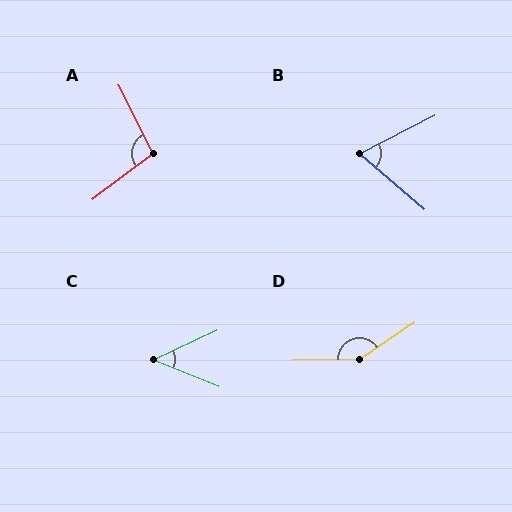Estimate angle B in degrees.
Approximately 67 degrees.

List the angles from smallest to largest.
C (47°), B (67°), A (100°), D (147°).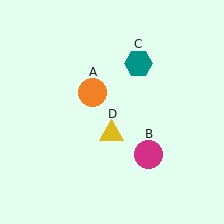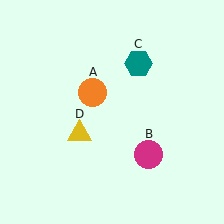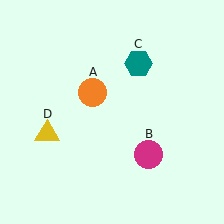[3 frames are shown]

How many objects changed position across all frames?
1 object changed position: yellow triangle (object D).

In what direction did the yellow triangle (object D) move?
The yellow triangle (object D) moved left.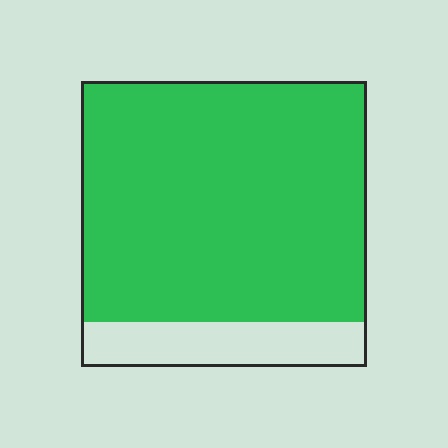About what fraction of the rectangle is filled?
About five sixths (5/6).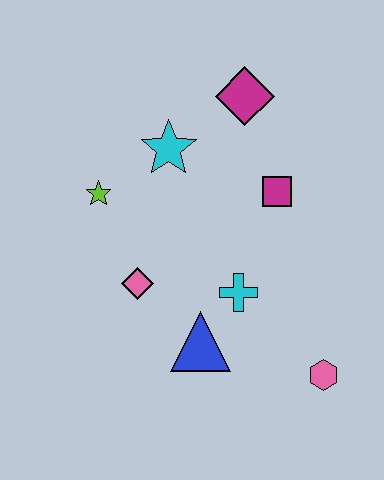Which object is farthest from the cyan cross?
The magenta diamond is farthest from the cyan cross.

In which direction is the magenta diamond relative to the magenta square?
The magenta diamond is above the magenta square.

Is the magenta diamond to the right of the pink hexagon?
No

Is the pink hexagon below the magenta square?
Yes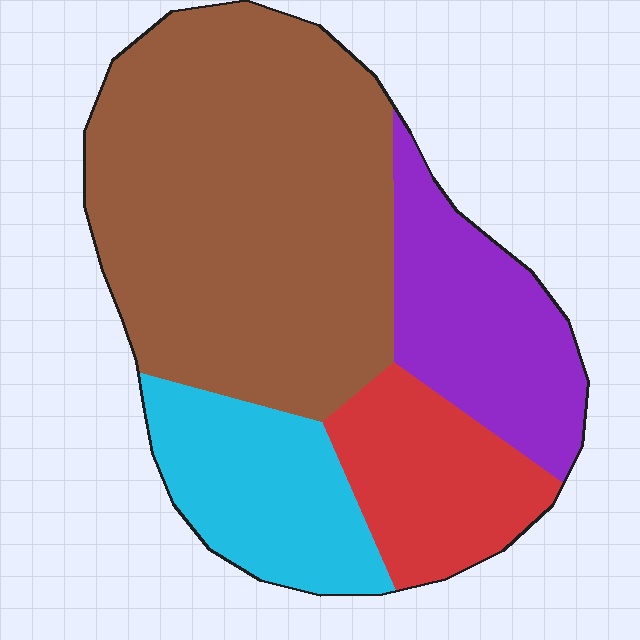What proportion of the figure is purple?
Purple covers roughly 20% of the figure.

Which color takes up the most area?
Brown, at roughly 50%.